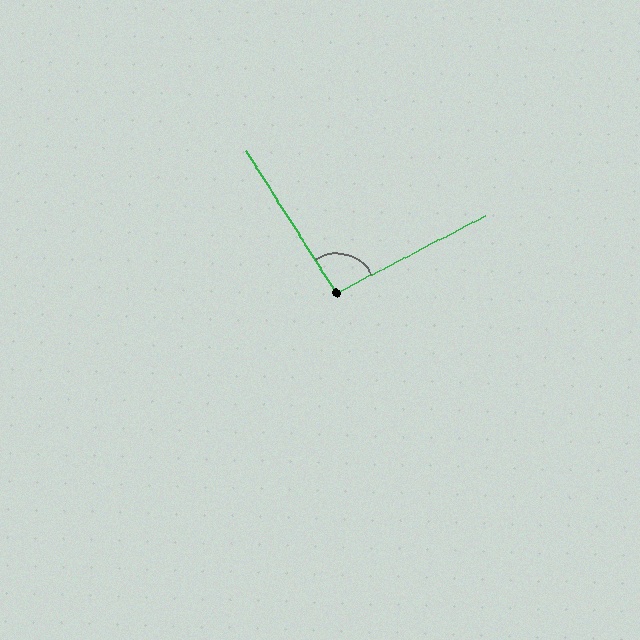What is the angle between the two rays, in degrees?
Approximately 95 degrees.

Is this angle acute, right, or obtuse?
It is obtuse.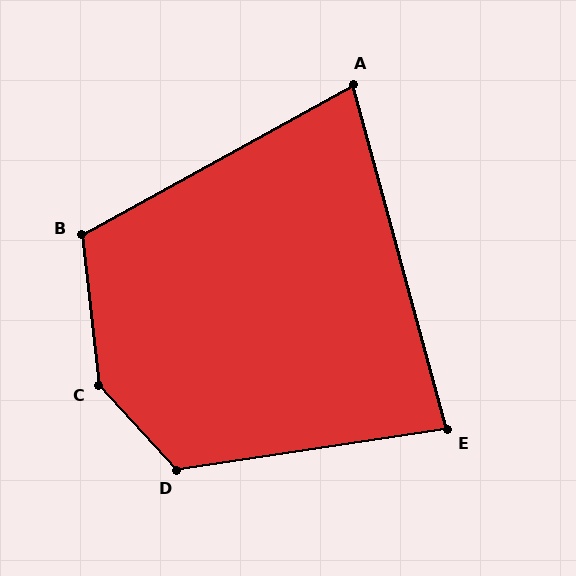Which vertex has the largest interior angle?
C, at approximately 143 degrees.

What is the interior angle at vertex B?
Approximately 112 degrees (obtuse).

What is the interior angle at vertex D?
Approximately 124 degrees (obtuse).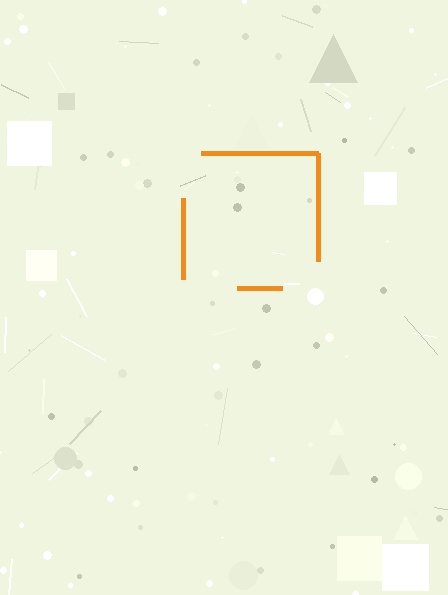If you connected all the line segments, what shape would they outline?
They would outline a square.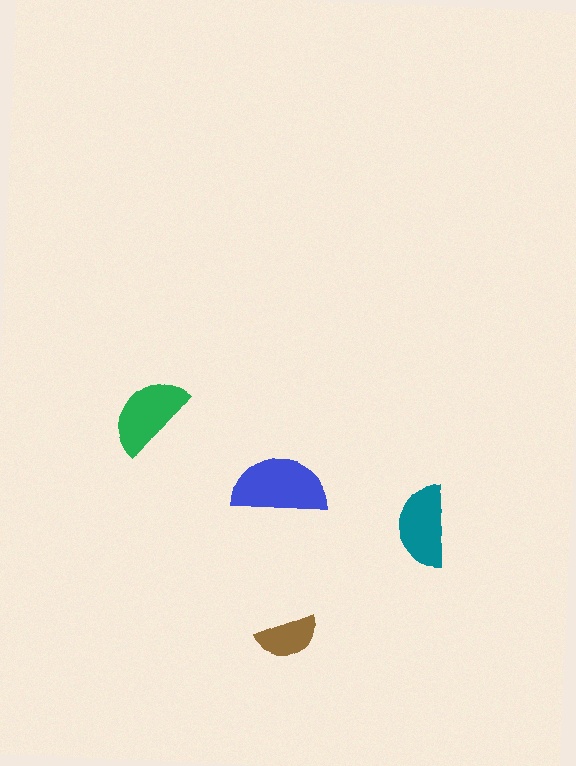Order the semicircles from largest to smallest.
the blue one, the green one, the teal one, the brown one.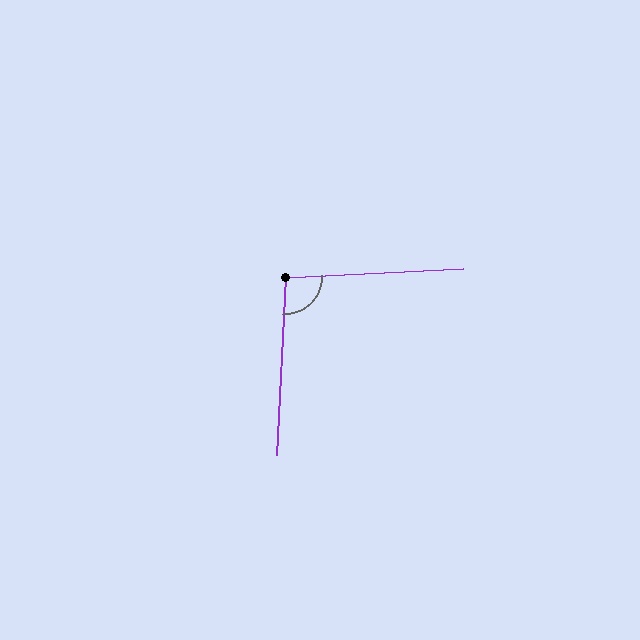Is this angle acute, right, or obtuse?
It is obtuse.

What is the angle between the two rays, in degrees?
Approximately 95 degrees.